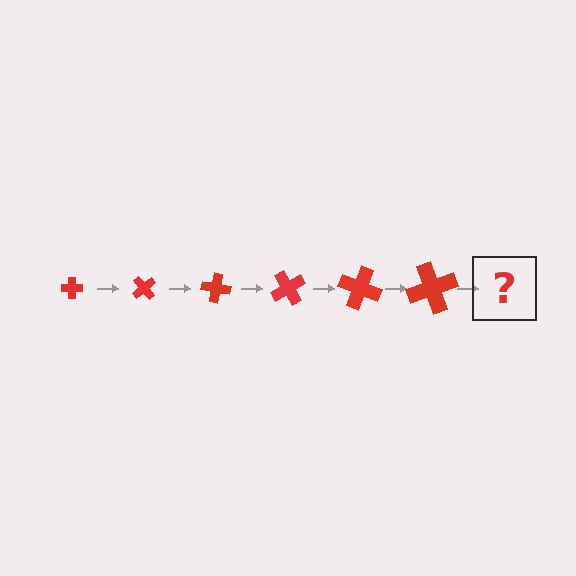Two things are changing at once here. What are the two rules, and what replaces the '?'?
The two rules are that the cross grows larger each step and it rotates 50 degrees each step. The '?' should be a cross, larger than the previous one and rotated 300 degrees from the start.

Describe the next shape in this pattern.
It should be a cross, larger than the previous one and rotated 300 degrees from the start.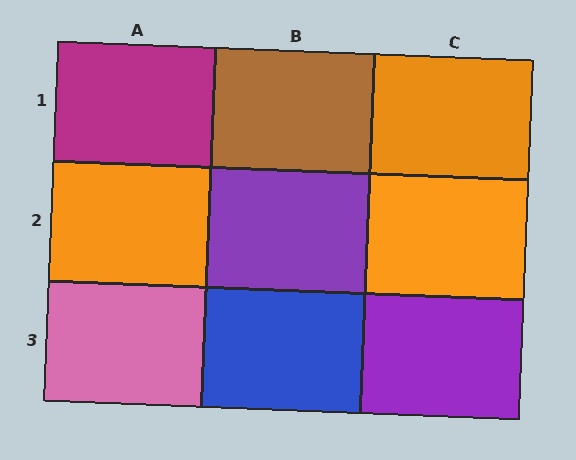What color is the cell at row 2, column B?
Purple.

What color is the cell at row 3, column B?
Blue.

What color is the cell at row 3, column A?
Pink.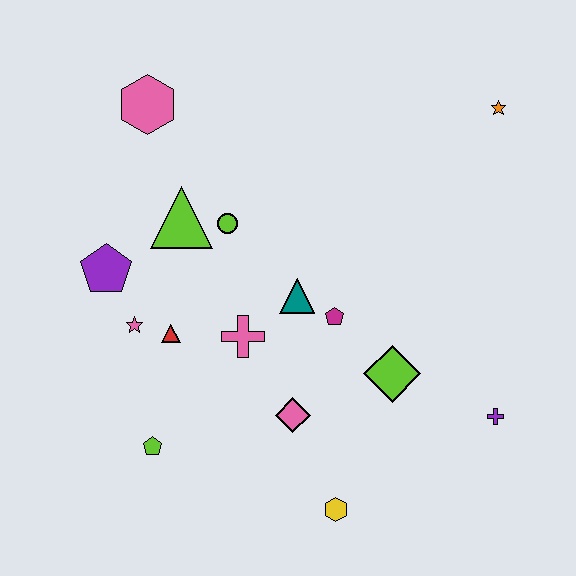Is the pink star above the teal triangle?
No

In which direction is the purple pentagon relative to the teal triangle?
The purple pentagon is to the left of the teal triangle.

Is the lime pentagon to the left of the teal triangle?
Yes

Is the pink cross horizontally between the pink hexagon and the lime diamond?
Yes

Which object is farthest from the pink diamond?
The orange star is farthest from the pink diamond.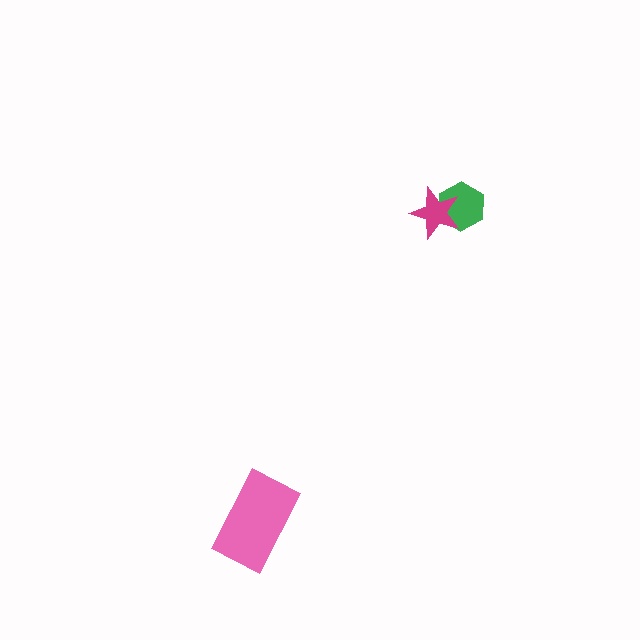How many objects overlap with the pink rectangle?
0 objects overlap with the pink rectangle.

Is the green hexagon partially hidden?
Yes, it is partially covered by another shape.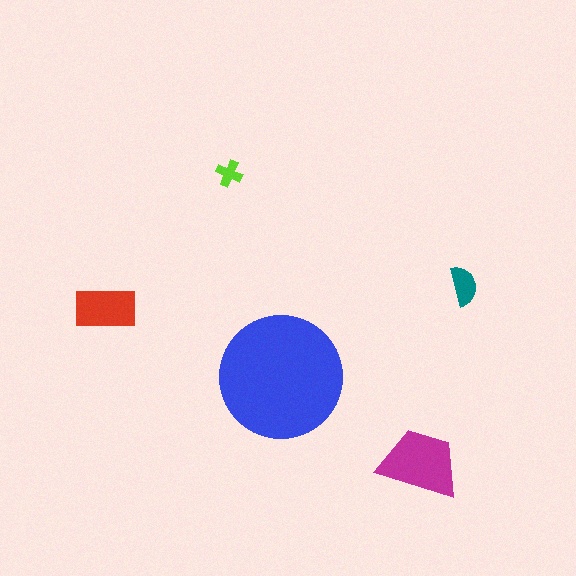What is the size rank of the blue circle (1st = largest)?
1st.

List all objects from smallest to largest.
The lime cross, the teal semicircle, the red rectangle, the magenta trapezoid, the blue circle.